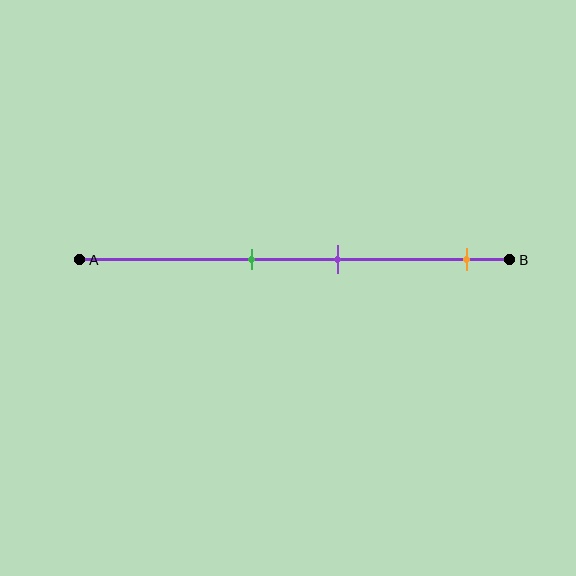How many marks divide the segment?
There are 3 marks dividing the segment.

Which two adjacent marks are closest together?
The green and purple marks are the closest adjacent pair.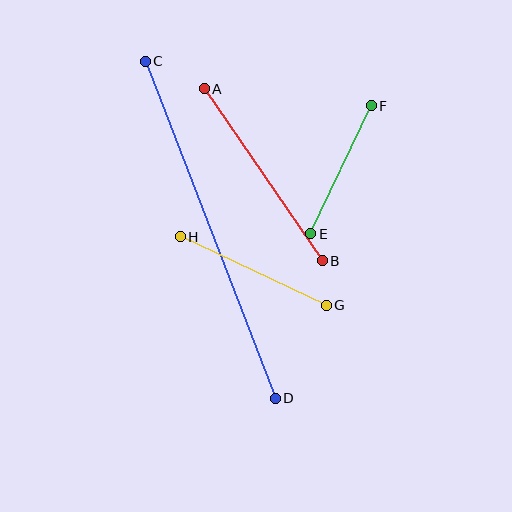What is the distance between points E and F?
The distance is approximately 142 pixels.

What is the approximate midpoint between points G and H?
The midpoint is at approximately (253, 271) pixels.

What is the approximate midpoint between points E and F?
The midpoint is at approximately (341, 170) pixels.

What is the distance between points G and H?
The distance is approximately 161 pixels.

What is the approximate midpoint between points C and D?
The midpoint is at approximately (210, 230) pixels.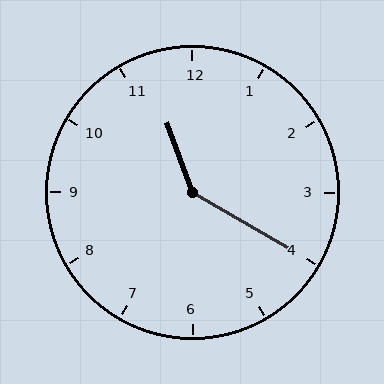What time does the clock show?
11:20.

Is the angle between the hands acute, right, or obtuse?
It is obtuse.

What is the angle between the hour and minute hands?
Approximately 140 degrees.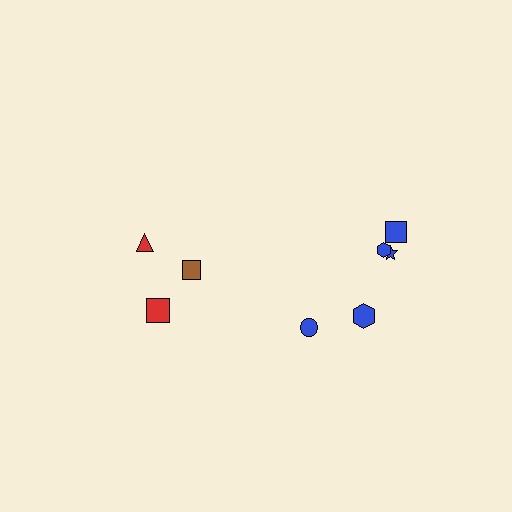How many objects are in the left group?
There are 3 objects.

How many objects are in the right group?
There are 5 objects.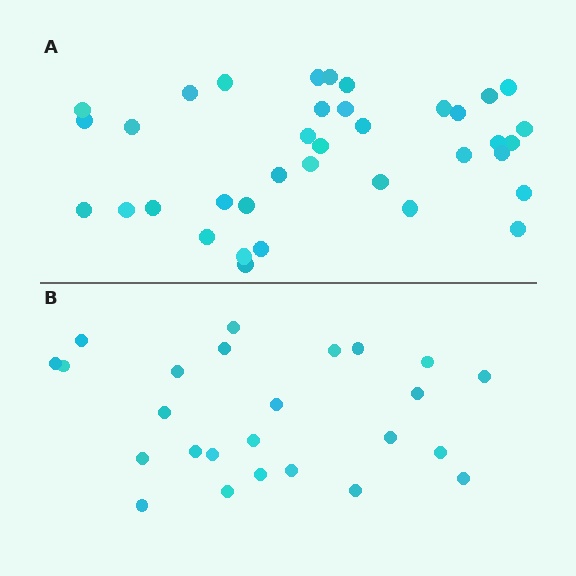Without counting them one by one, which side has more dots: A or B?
Region A (the top region) has more dots.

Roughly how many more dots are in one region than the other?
Region A has roughly 12 or so more dots than region B.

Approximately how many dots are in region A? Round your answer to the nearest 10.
About 40 dots. (The exact count is 37, which rounds to 40.)